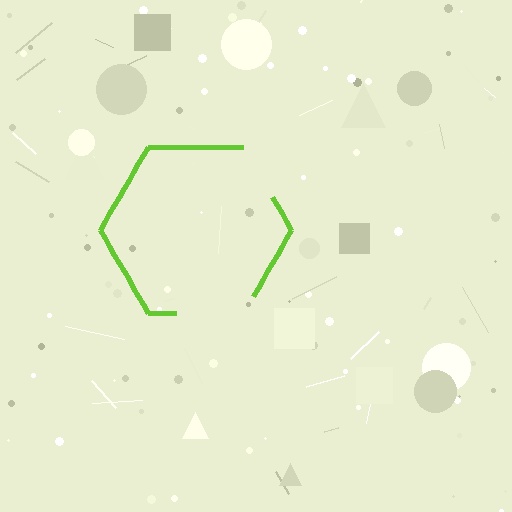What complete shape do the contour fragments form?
The contour fragments form a hexagon.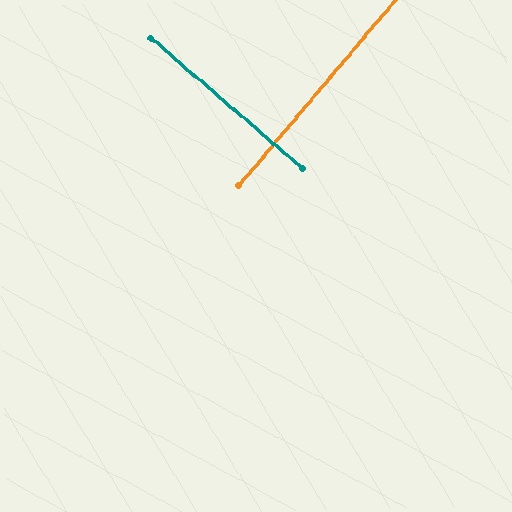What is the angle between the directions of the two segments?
Approximately 89 degrees.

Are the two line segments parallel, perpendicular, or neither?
Perpendicular — they meet at approximately 89°.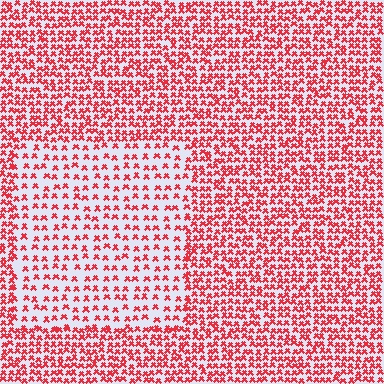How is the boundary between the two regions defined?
The boundary is defined by a change in element density (approximately 2.0x ratio). All elements are the same color, size, and shape.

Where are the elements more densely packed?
The elements are more densely packed outside the rectangle boundary.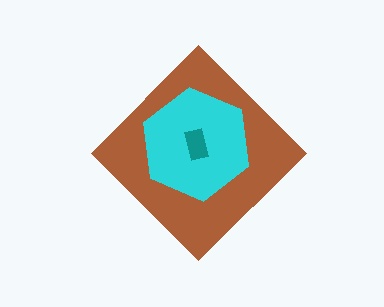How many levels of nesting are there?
3.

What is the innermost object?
The teal rectangle.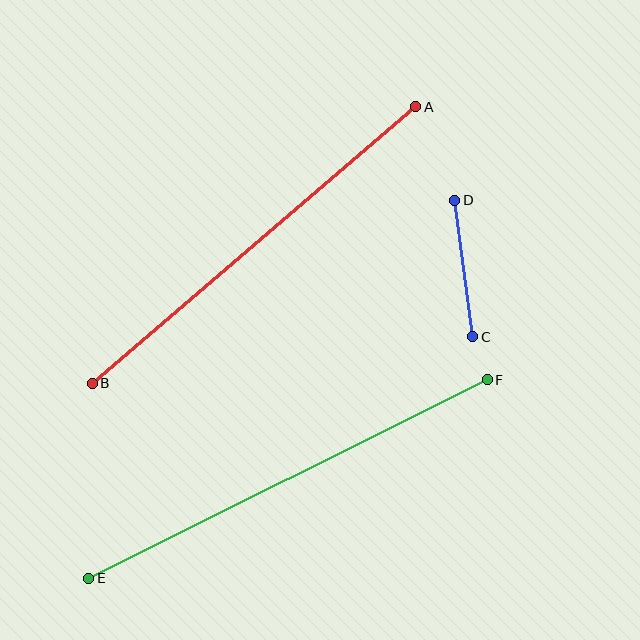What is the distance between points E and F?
The distance is approximately 445 pixels.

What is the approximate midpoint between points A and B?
The midpoint is at approximately (254, 245) pixels.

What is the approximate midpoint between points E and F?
The midpoint is at approximately (288, 479) pixels.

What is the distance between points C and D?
The distance is approximately 138 pixels.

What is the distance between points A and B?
The distance is approximately 426 pixels.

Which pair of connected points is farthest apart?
Points E and F are farthest apart.